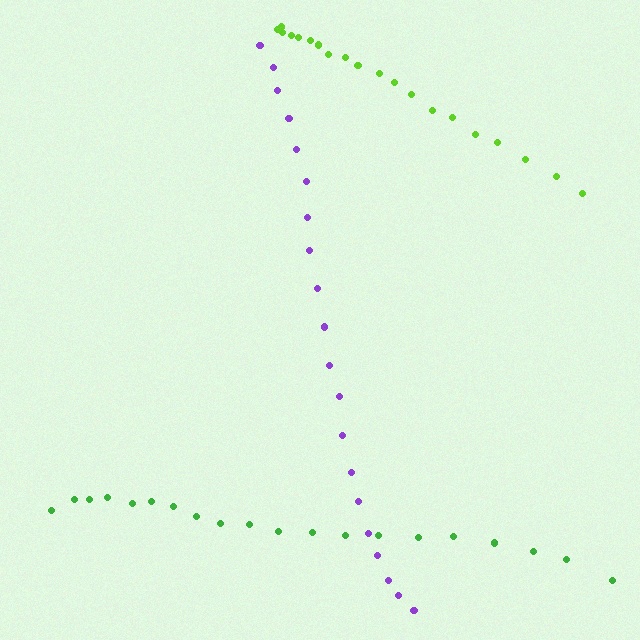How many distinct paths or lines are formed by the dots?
There are 3 distinct paths.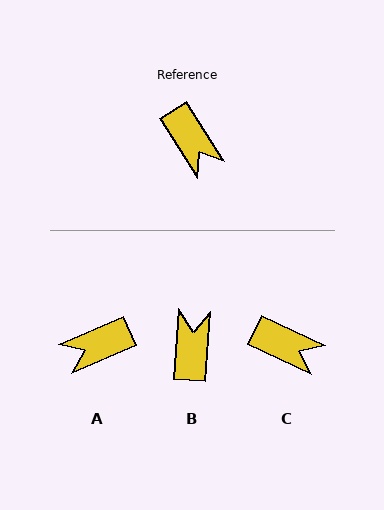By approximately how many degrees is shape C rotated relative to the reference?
Approximately 33 degrees counter-clockwise.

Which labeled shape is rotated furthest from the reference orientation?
B, about 144 degrees away.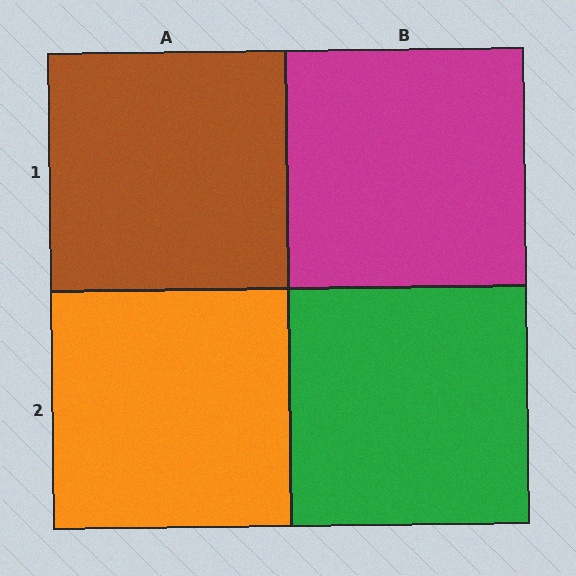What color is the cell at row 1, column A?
Brown.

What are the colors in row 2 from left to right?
Orange, green.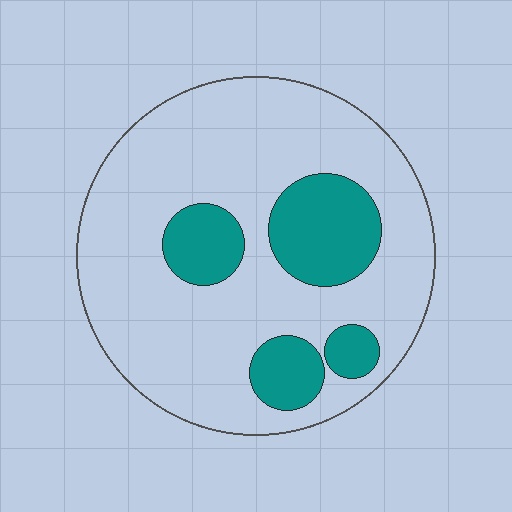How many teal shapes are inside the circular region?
4.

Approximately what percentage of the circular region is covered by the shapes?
Approximately 20%.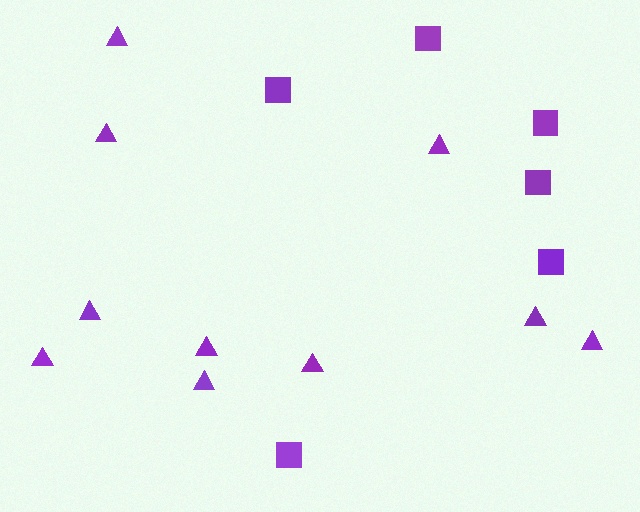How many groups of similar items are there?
There are 2 groups: one group of squares (6) and one group of triangles (10).